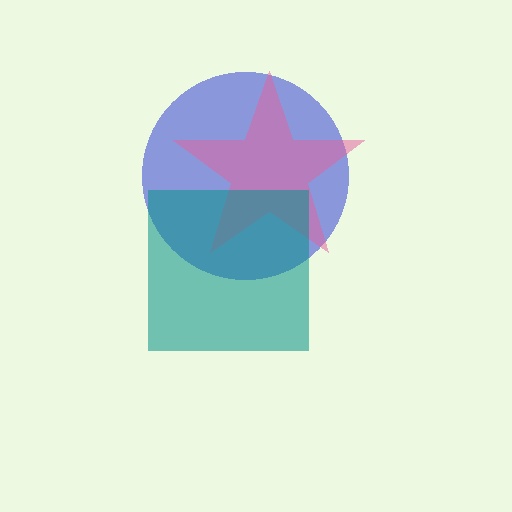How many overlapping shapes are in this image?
There are 3 overlapping shapes in the image.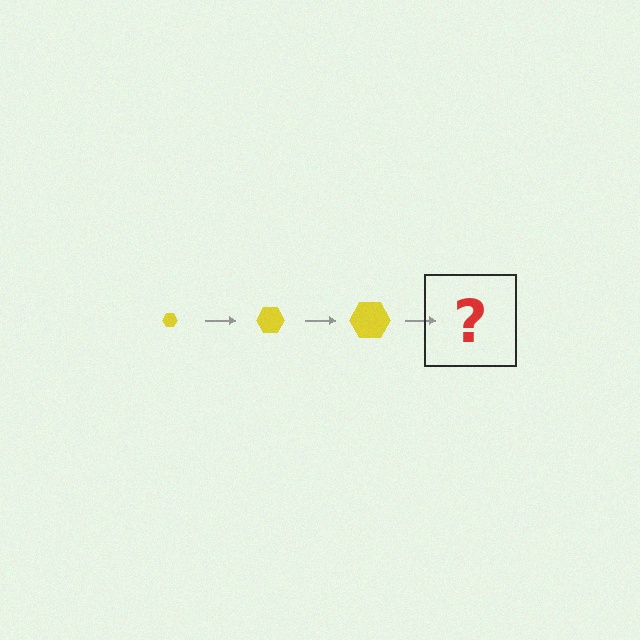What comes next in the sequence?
The next element should be a yellow hexagon, larger than the previous one.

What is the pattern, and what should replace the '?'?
The pattern is that the hexagon gets progressively larger each step. The '?' should be a yellow hexagon, larger than the previous one.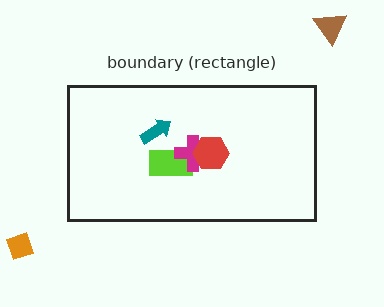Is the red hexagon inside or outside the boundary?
Inside.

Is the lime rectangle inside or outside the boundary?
Inside.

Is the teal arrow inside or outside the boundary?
Inside.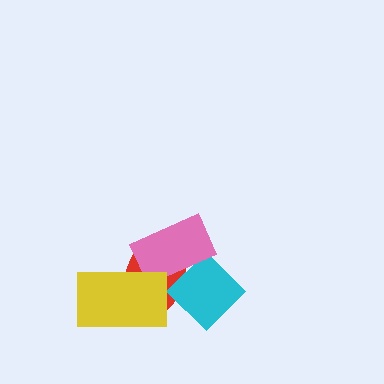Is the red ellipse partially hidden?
Yes, it is partially covered by another shape.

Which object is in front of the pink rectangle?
The yellow rectangle is in front of the pink rectangle.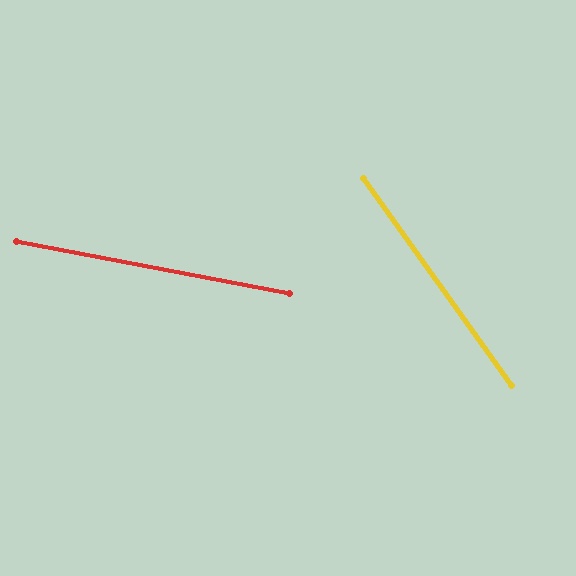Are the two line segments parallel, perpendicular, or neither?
Neither parallel nor perpendicular — they differ by about 43°.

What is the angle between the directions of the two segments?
Approximately 43 degrees.